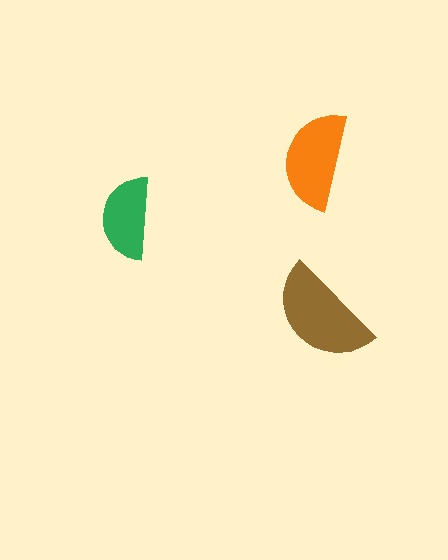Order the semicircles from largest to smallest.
the brown one, the orange one, the green one.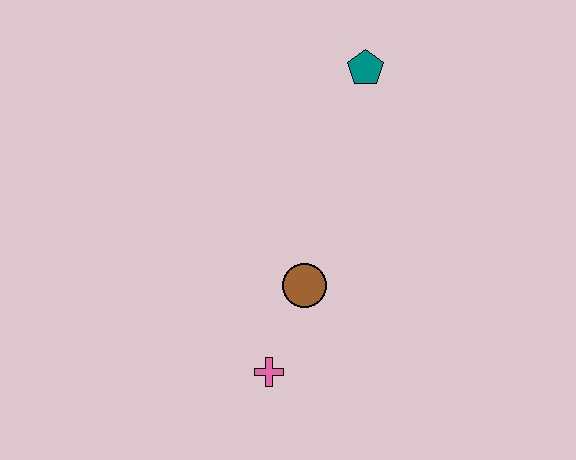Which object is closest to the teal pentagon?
The brown circle is closest to the teal pentagon.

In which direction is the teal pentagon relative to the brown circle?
The teal pentagon is above the brown circle.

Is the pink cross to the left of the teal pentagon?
Yes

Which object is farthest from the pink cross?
The teal pentagon is farthest from the pink cross.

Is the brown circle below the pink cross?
No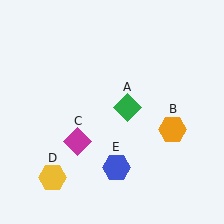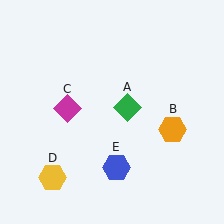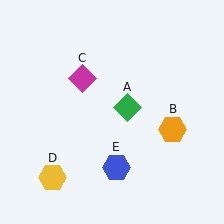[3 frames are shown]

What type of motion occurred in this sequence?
The magenta diamond (object C) rotated clockwise around the center of the scene.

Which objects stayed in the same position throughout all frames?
Green diamond (object A) and orange hexagon (object B) and yellow hexagon (object D) and blue hexagon (object E) remained stationary.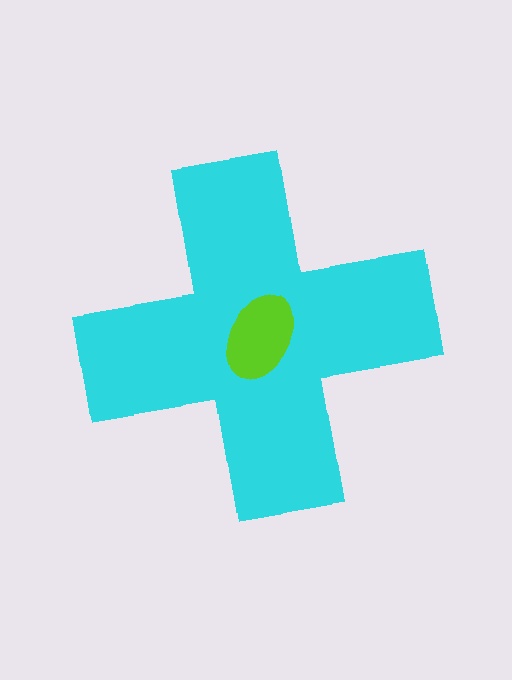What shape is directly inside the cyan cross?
The lime ellipse.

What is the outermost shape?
The cyan cross.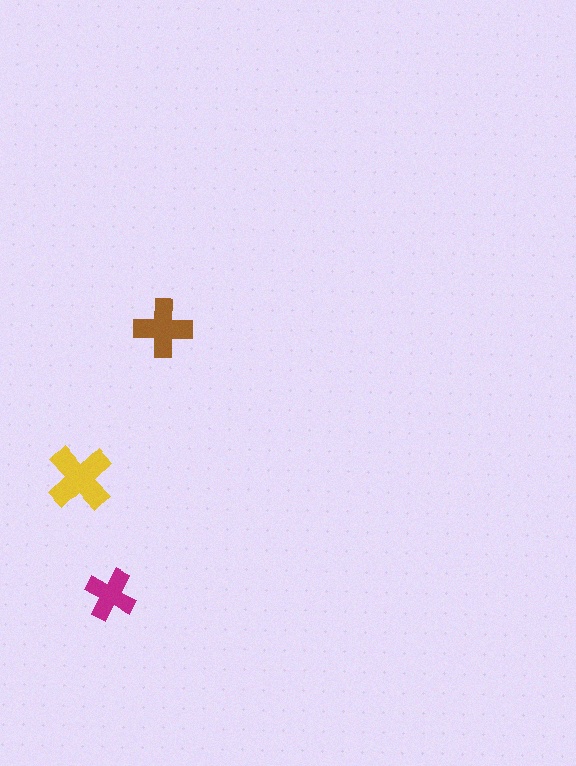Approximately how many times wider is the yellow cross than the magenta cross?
About 1.5 times wider.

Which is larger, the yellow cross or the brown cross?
The yellow one.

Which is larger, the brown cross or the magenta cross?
The brown one.